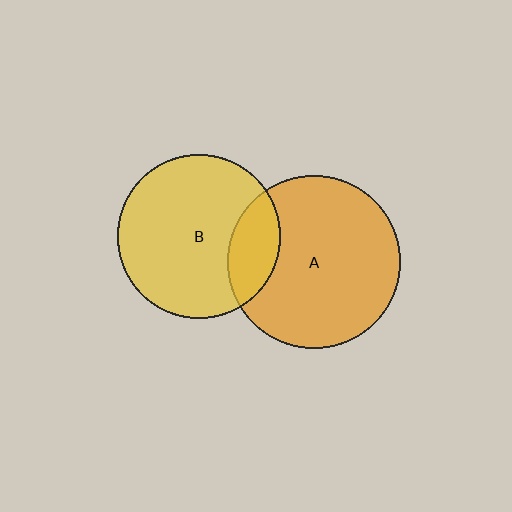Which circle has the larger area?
Circle A (orange).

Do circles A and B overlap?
Yes.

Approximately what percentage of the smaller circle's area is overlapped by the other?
Approximately 20%.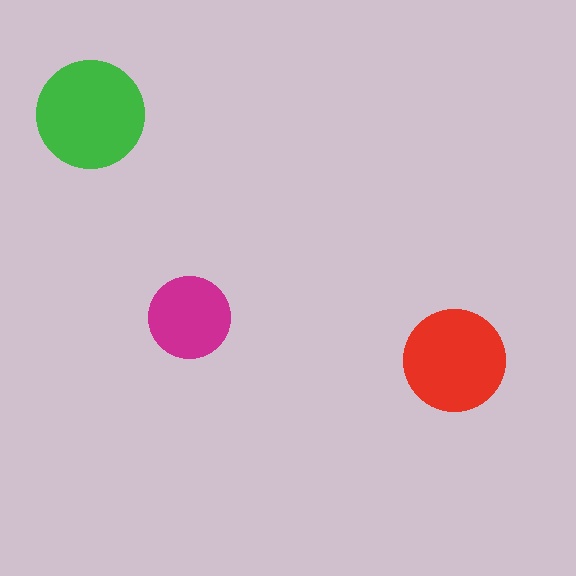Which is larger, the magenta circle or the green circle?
The green one.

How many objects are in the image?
There are 3 objects in the image.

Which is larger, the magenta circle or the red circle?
The red one.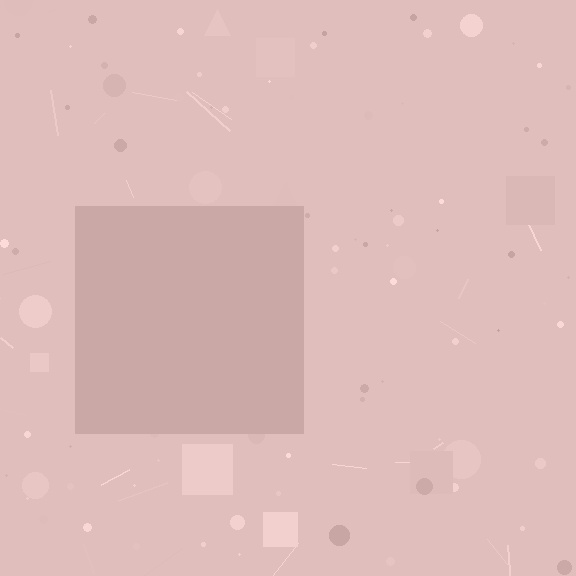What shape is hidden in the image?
A square is hidden in the image.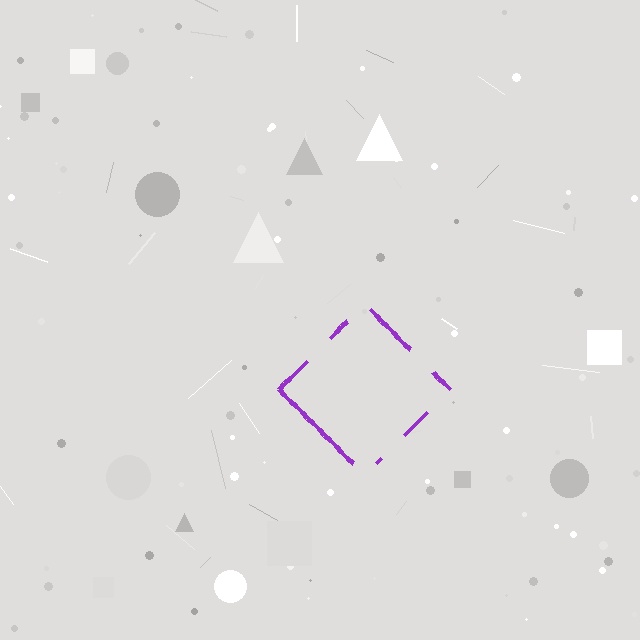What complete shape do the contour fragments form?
The contour fragments form a diamond.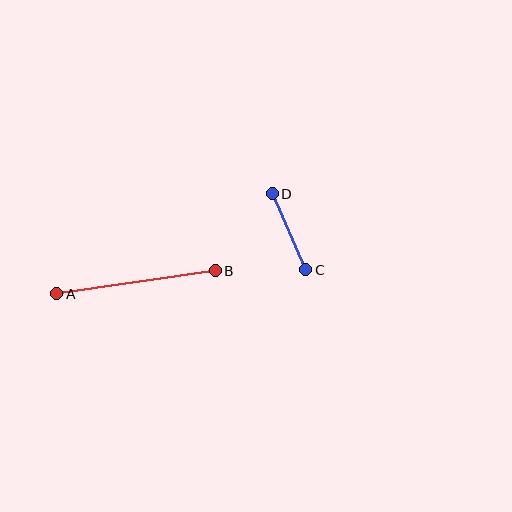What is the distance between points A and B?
The distance is approximately 160 pixels.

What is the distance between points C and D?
The distance is approximately 83 pixels.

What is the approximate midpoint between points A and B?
The midpoint is at approximately (136, 282) pixels.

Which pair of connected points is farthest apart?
Points A and B are farthest apart.